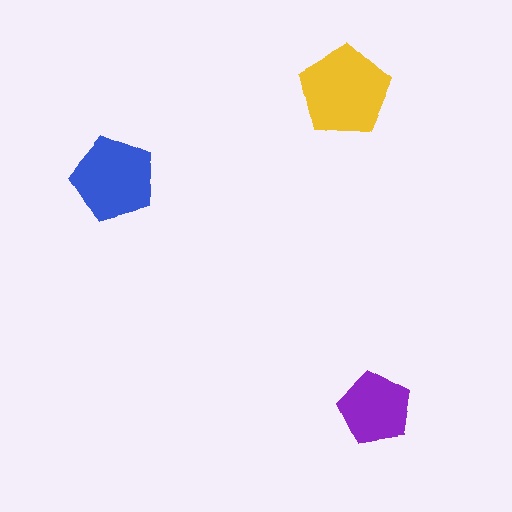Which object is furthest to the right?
The purple pentagon is rightmost.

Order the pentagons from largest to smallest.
the yellow one, the blue one, the purple one.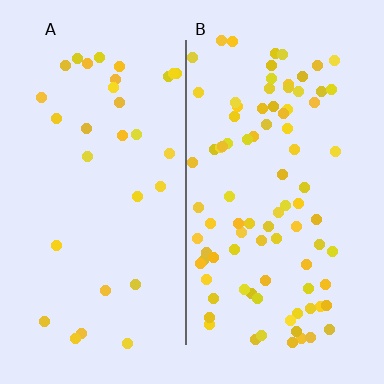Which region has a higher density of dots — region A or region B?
B (the right).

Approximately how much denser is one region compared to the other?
Approximately 2.8× — region B over region A.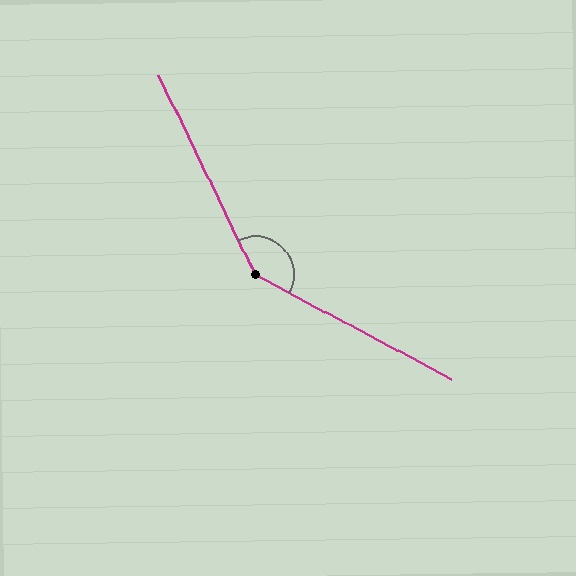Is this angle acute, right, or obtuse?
It is obtuse.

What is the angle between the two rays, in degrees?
Approximately 144 degrees.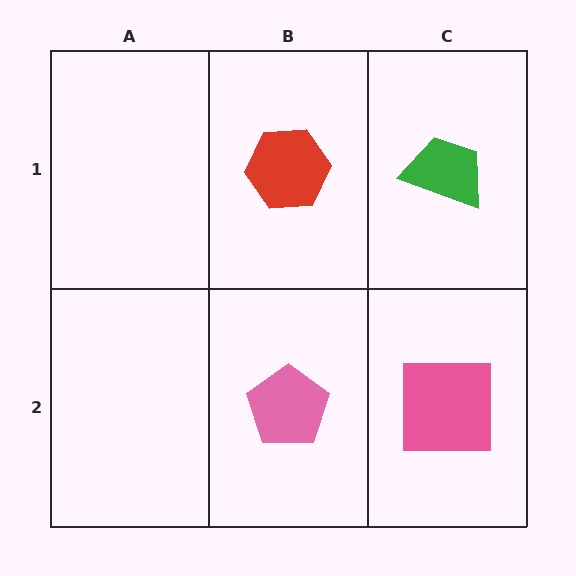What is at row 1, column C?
A green trapezoid.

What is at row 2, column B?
A pink pentagon.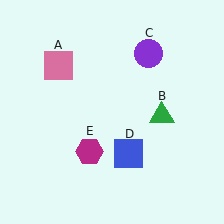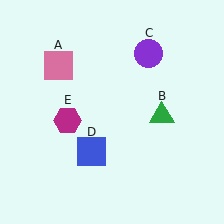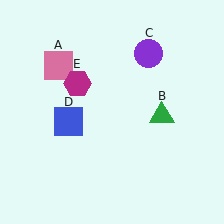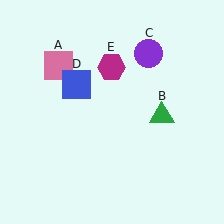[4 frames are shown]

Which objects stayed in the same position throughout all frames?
Pink square (object A) and green triangle (object B) and purple circle (object C) remained stationary.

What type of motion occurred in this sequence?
The blue square (object D), magenta hexagon (object E) rotated clockwise around the center of the scene.